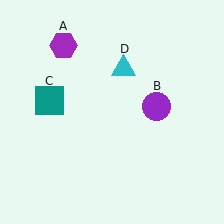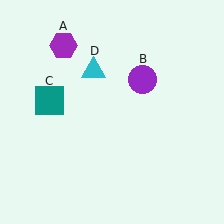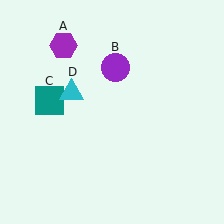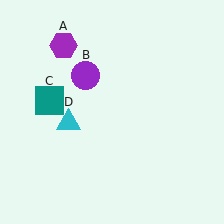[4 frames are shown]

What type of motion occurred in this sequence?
The purple circle (object B), cyan triangle (object D) rotated counterclockwise around the center of the scene.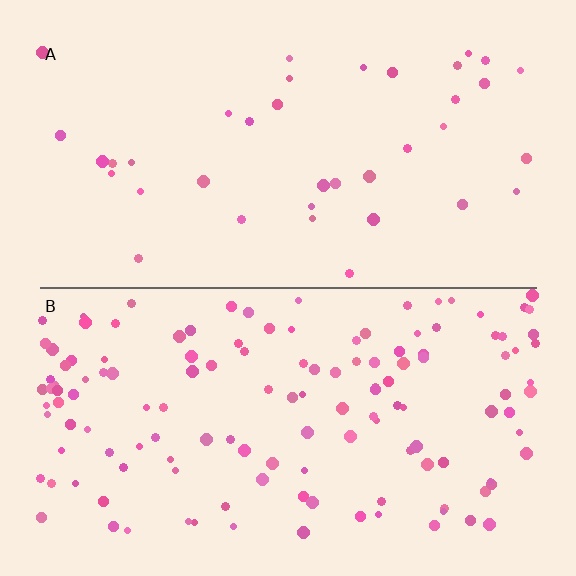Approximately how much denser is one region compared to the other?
Approximately 3.6× — region B over region A.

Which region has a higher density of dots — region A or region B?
B (the bottom).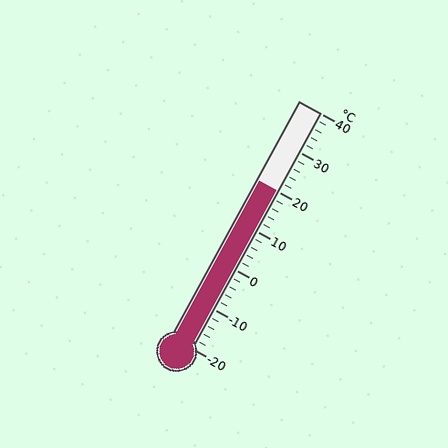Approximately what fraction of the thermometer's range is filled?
The thermometer is filled to approximately 65% of its range.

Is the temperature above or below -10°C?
The temperature is above -10°C.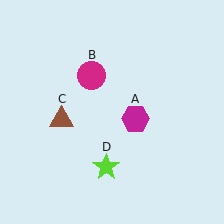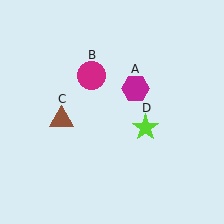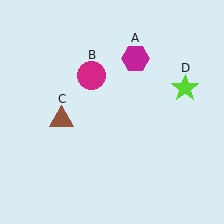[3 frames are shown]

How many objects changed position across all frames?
2 objects changed position: magenta hexagon (object A), lime star (object D).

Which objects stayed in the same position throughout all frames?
Magenta circle (object B) and brown triangle (object C) remained stationary.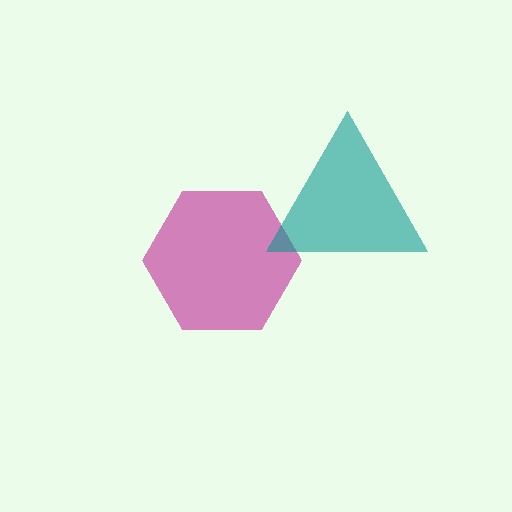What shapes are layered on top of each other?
The layered shapes are: a magenta hexagon, a teal triangle.